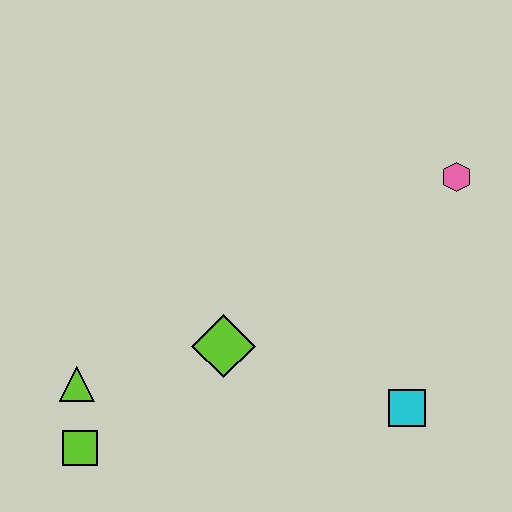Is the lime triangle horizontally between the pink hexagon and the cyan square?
No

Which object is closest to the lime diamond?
The lime triangle is closest to the lime diamond.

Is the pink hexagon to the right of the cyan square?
Yes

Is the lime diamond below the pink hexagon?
Yes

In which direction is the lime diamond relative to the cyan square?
The lime diamond is to the left of the cyan square.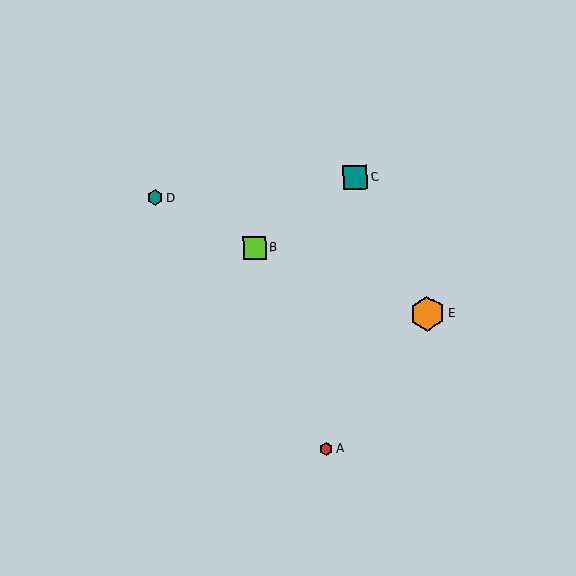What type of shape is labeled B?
Shape B is a lime square.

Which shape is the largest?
The orange hexagon (labeled E) is the largest.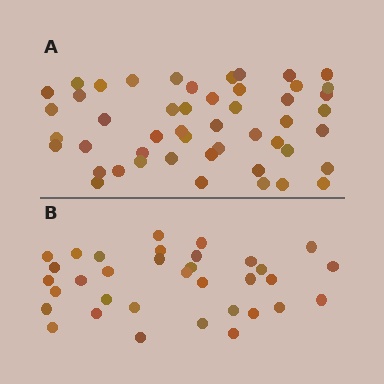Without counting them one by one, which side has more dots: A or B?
Region A (the top region) has more dots.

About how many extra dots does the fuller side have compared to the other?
Region A has approximately 15 more dots than region B.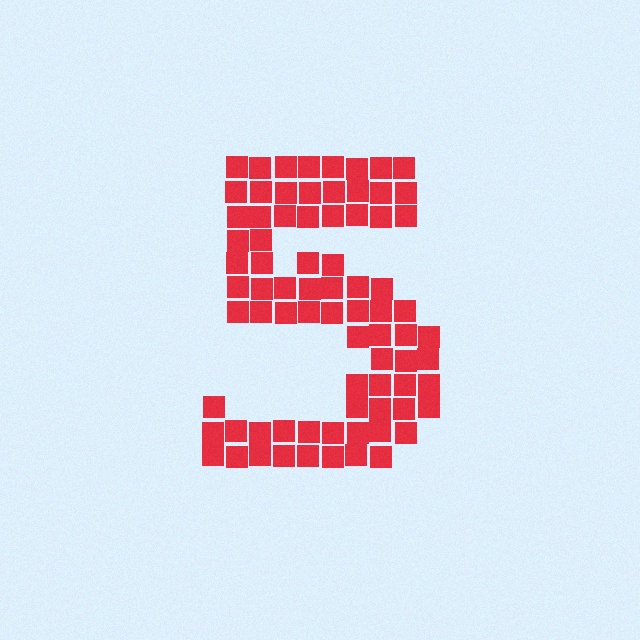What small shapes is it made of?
It is made of small squares.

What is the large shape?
The large shape is the digit 5.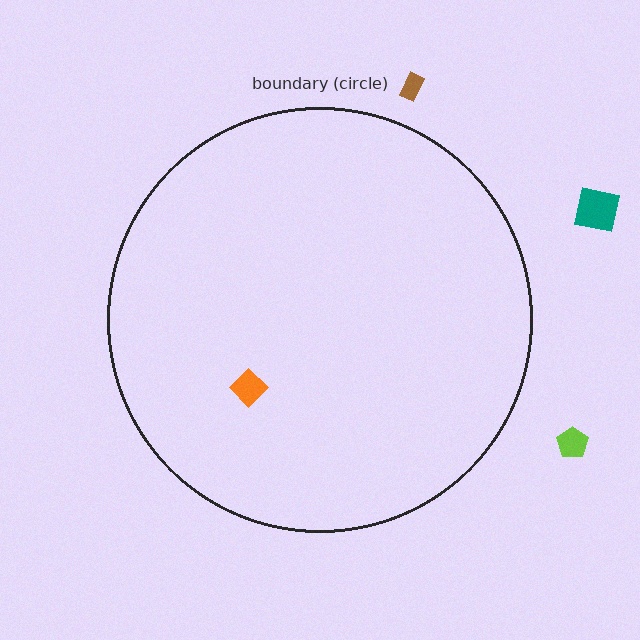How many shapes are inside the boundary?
1 inside, 3 outside.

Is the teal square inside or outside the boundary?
Outside.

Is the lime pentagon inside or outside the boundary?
Outside.